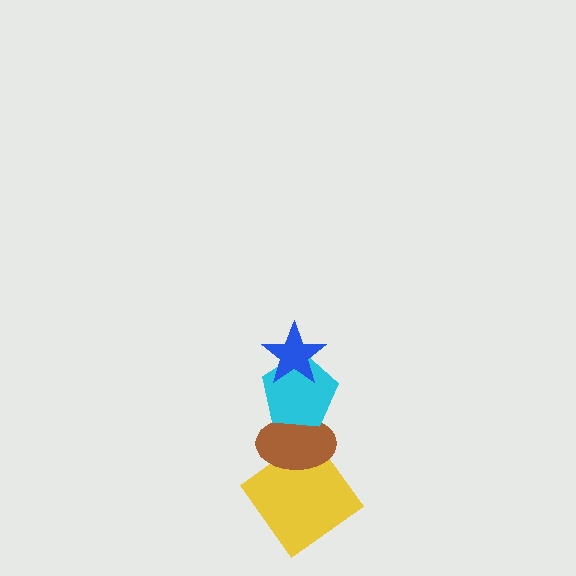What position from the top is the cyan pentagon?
The cyan pentagon is 2nd from the top.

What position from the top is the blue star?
The blue star is 1st from the top.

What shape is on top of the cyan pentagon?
The blue star is on top of the cyan pentagon.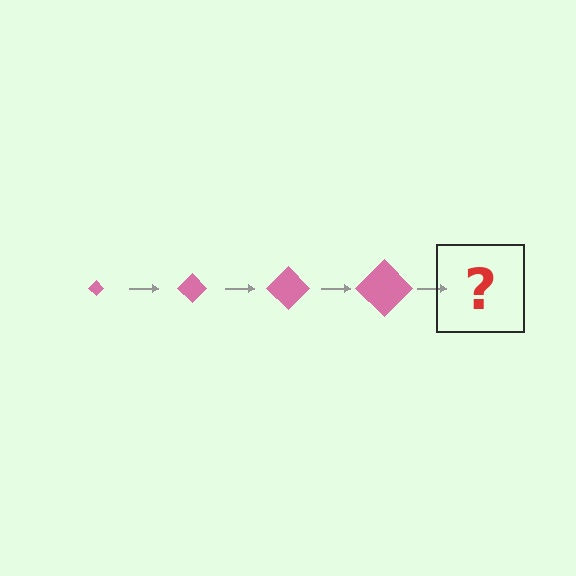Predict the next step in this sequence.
The next step is a pink diamond, larger than the previous one.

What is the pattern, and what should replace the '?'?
The pattern is that the diamond gets progressively larger each step. The '?' should be a pink diamond, larger than the previous one.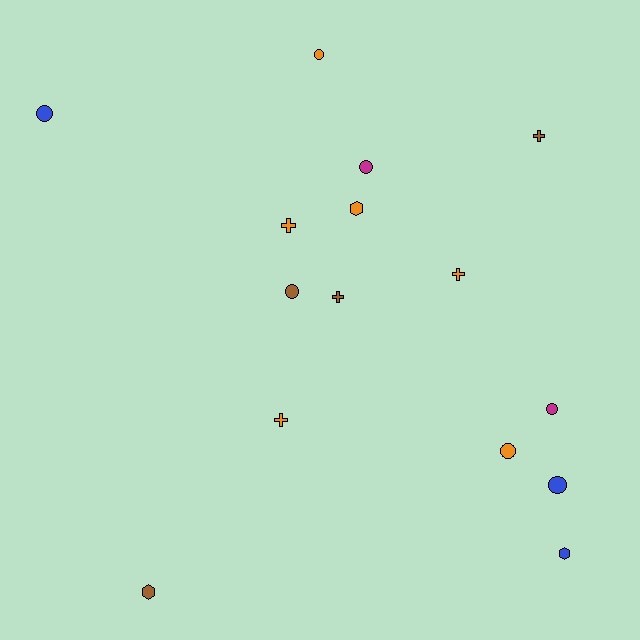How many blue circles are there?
There are 2 blue circles.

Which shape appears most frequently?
Circle, with 7 objects.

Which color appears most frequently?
Orange, with 6 objects.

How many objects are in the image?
There are 15 objects.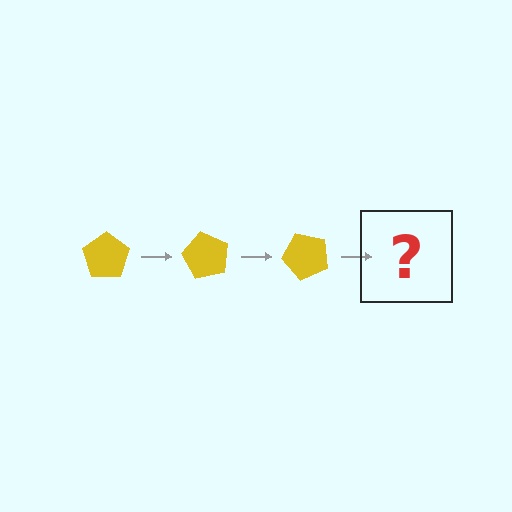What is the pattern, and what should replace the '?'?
The pattern is that the pentagon rotates 60 degrees each step. The '?' should be a yellow pentagon rotated 180 degrees.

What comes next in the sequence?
The next element should be a yellow pentagon rotated 180 degrees.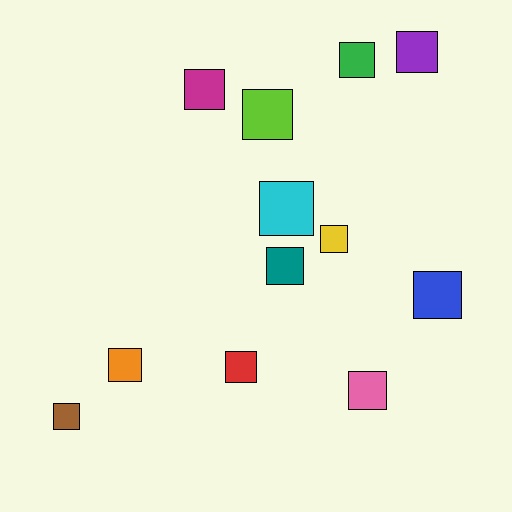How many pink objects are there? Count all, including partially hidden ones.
There is 1 pink object.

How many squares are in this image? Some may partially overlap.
There are 12 squares.